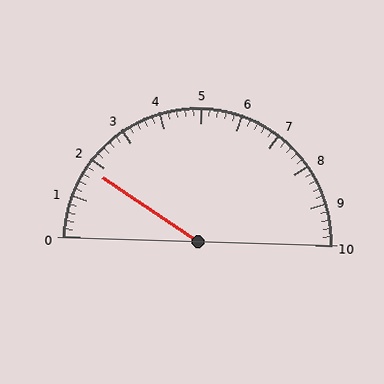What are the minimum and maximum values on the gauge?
The gauge ranges from 0 to 10.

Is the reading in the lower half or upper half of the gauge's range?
The reading is in the lower half of the range (0 to 10).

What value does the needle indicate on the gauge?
The needle indicates approximately 1.8.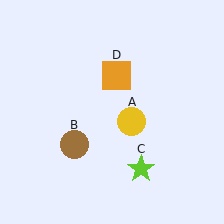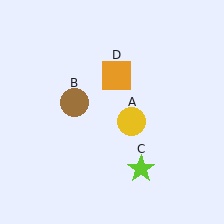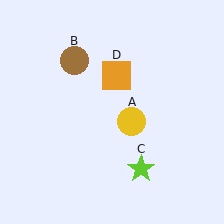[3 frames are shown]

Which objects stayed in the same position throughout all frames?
Yellow circle (object A) and lime star (object C) and orange square (object D) remained stationary.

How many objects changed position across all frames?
1 object changed position: brown circle (object B).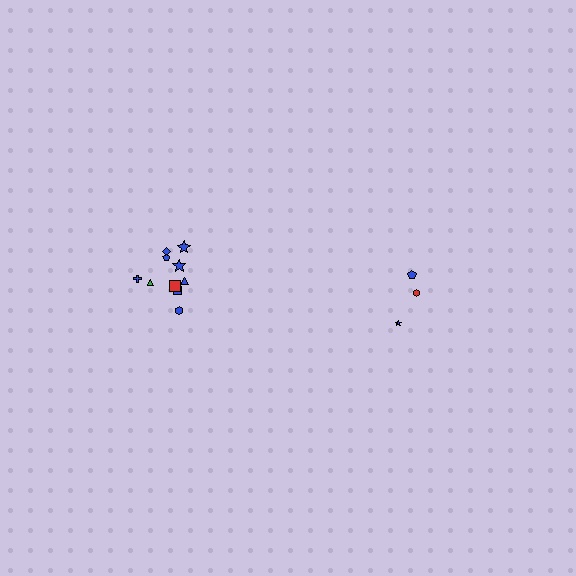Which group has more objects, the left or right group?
The left group.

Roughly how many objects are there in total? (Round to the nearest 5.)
Roughly 15 objects in total.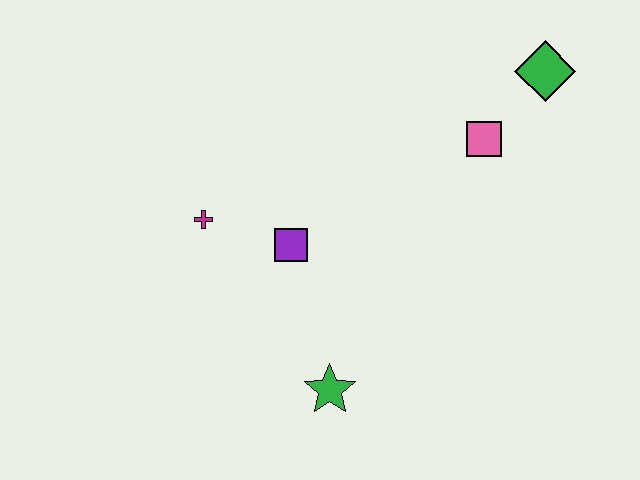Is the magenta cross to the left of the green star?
Yes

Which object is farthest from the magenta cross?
The green diamond is farthest from the magenta cross.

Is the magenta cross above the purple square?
Yes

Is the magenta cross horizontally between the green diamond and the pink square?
No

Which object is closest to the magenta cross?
The purple square is closest to the magenta cross.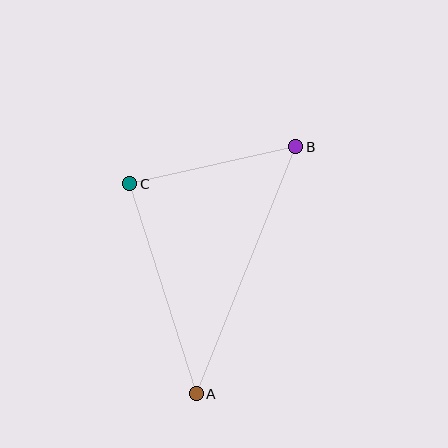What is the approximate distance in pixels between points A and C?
The distance between A and C is approximately 220 pixels.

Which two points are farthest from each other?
Points A and B are farthest from each other.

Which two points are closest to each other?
Points B and C are closest to each other.